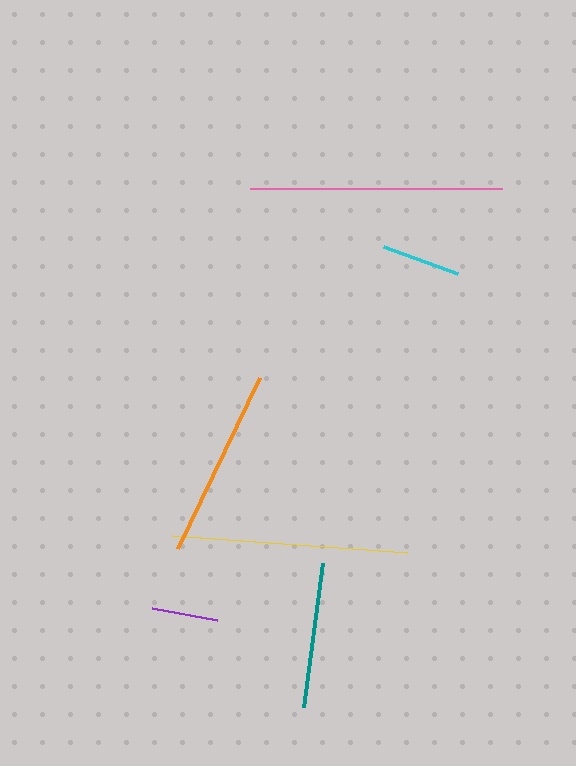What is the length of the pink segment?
The pink segment is approximately 252 pixels long.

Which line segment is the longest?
The pink line is the longest at approximately 252 pixels.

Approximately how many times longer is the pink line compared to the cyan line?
The pink line is approximately 3.2 times the length of the cyan line.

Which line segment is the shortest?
The purple line is the shortest at approximately 66 pixels.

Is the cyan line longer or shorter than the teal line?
The teal line is longer than the cyan line.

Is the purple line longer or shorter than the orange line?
The orange line is longer than the purple line.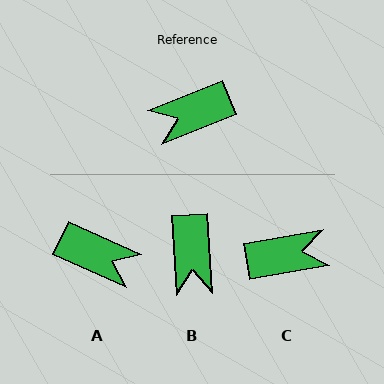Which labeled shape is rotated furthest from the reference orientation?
C, about 168 degrees away.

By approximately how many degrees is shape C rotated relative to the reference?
Approximately 168 degrees counter-clockwise.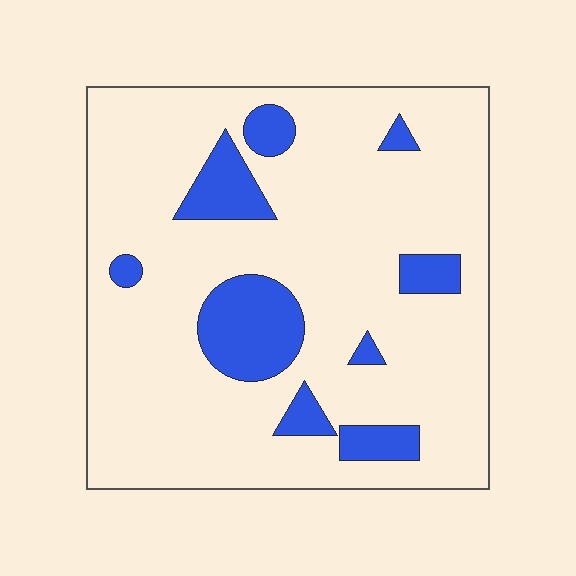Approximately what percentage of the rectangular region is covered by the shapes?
Approximately 15%.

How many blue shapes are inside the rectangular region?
9.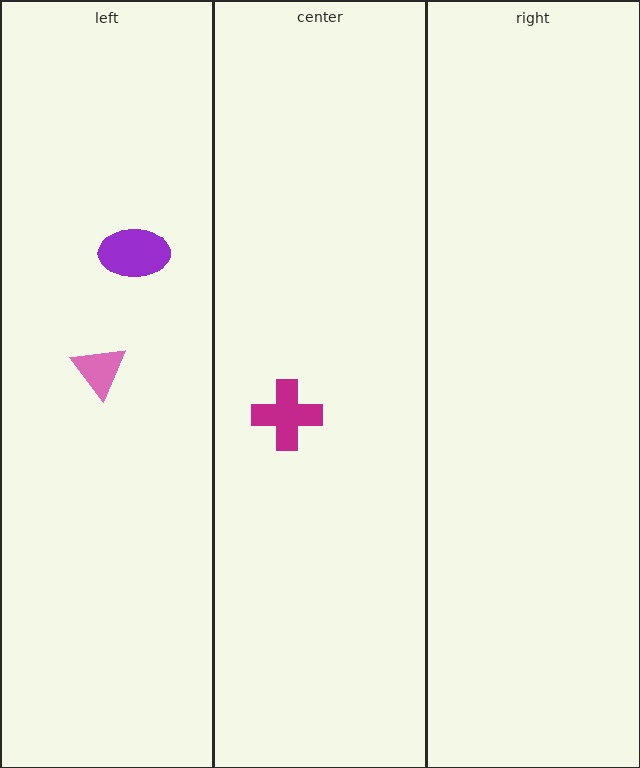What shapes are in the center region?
The magenta cross.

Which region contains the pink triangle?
The left region.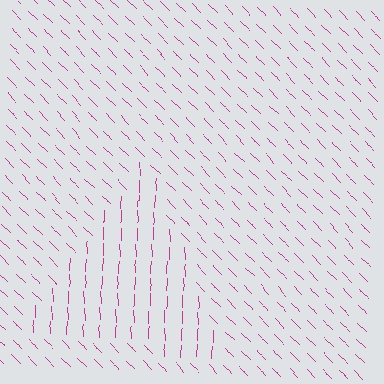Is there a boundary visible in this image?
Yes, there is a texture boundary formed by a change in line orientation.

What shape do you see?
I see a triangle.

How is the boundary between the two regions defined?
The boundary is defined purely by a change in line orientation (approximately 45 degrees difference). All lines are the same color and thickness.